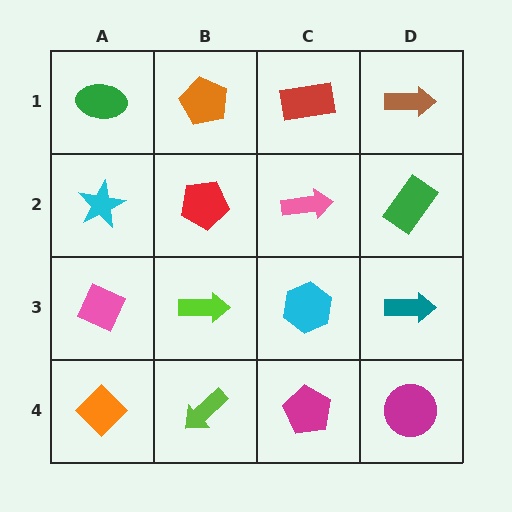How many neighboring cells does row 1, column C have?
3.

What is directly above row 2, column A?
A green ellipse.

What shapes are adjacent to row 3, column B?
A red pentagon (row 2, column B), a lime arrow (row 4, column B), a pink diamond (row 3, column A), a cyan hexagon (row 3, column C).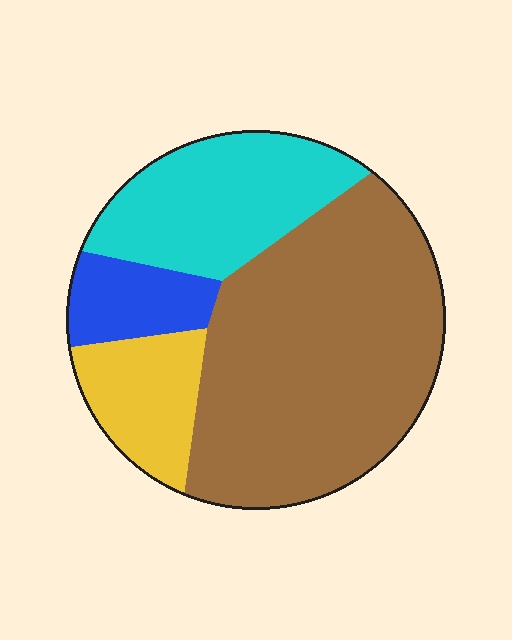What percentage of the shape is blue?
Blue covers about 10% of the shape.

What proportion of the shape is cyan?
Cyan takes up less than a quarter of the shape.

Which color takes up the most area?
Brown, at roughly 55%.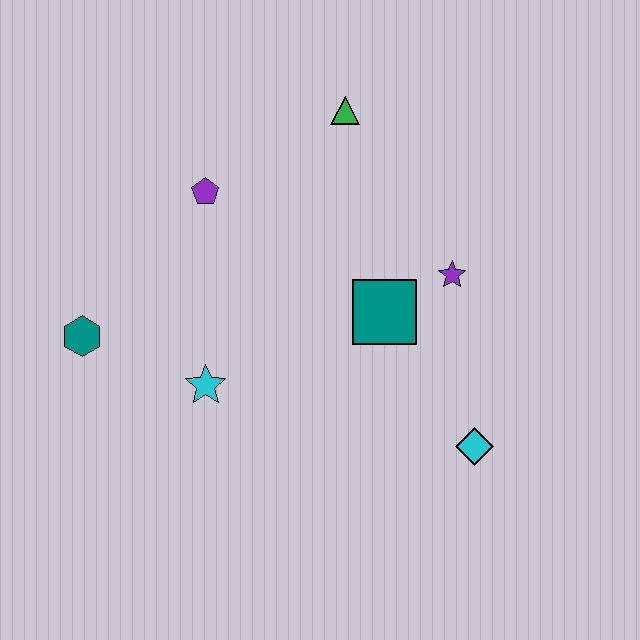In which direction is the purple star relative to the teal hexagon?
The purple star is to the right of the teal hexagon.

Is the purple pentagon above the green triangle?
No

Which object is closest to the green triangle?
The purple pentagon is closest to the green triangle.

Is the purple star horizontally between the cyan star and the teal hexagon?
No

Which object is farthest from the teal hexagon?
The cyan diamond is farthest from the teal hexagon.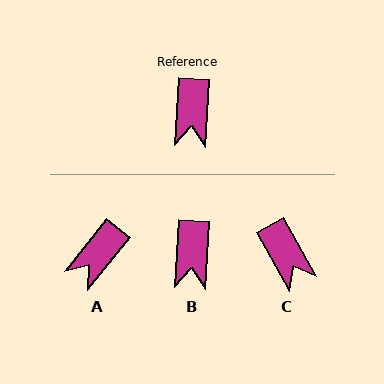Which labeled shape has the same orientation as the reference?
B.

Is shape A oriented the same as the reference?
No, it is off by about 35 degrees.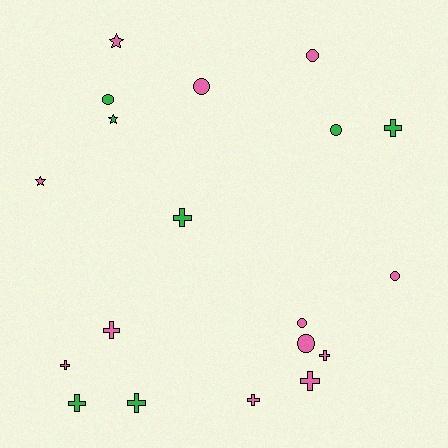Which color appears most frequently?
Pink, with 12 objects.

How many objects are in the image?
There are 19 objects.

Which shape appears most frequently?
Cross, with 9 objects.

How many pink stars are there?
There are 2 pink stars.